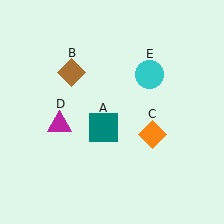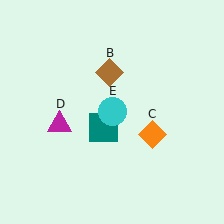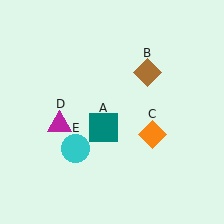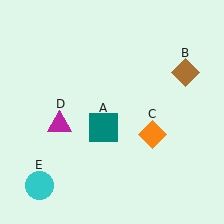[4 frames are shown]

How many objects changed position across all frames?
2 objects changed position: brown diamond (object B), cyan circle (object E).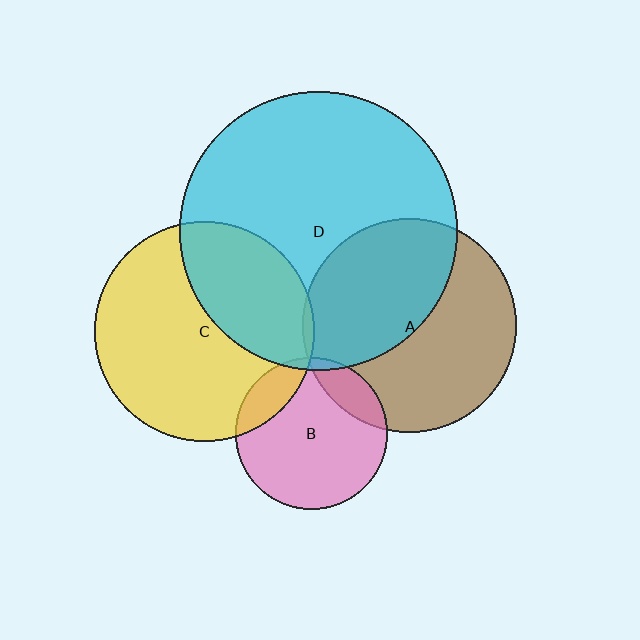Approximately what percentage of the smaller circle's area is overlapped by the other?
Approximately 5%.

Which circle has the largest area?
Circle D (cyan).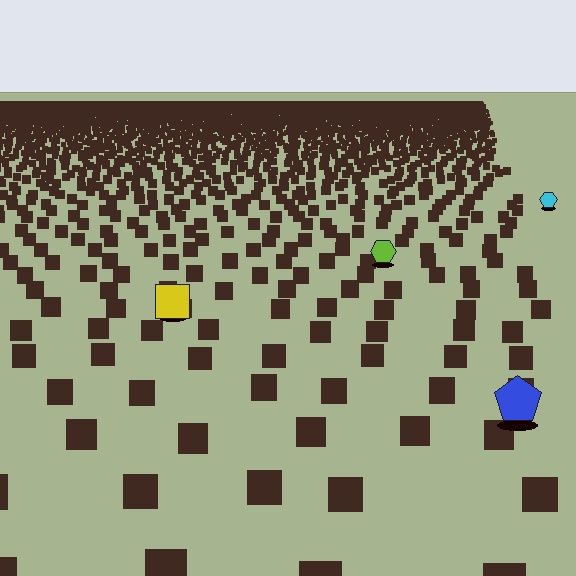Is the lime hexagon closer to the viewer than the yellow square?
No. The yellow square is closer — you can tell from the texture gradient: the ground texture is coarser near it.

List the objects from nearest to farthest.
From nearest to farthest: the blue pentagon, the yellow square, the lime hexagon, the cyan hexagon.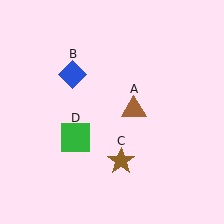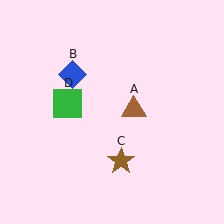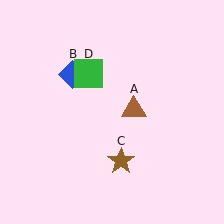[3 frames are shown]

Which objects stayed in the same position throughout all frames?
Brown triangle (object A) and blue diamond (object B) and brown star (object C) remained stationary.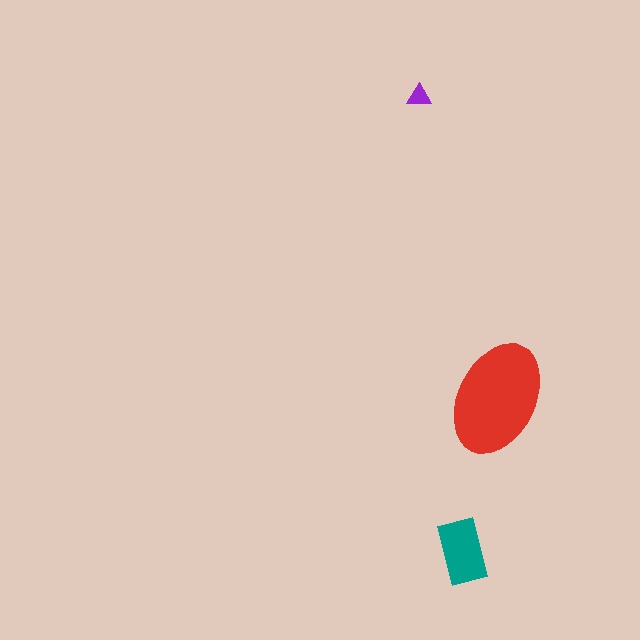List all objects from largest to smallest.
The red ellipse, the teal rectangle, the purple triangle.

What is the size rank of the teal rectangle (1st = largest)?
2nd.